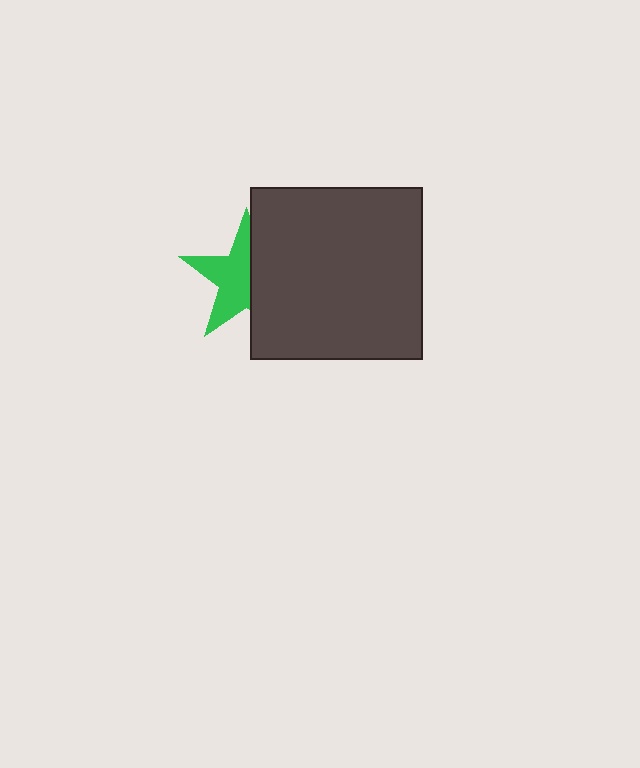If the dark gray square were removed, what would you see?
You would see the complete green star.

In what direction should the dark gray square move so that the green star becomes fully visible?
The dark gray square should move right. That is the shortest direction to clear the overlap and leave the green star fully visible.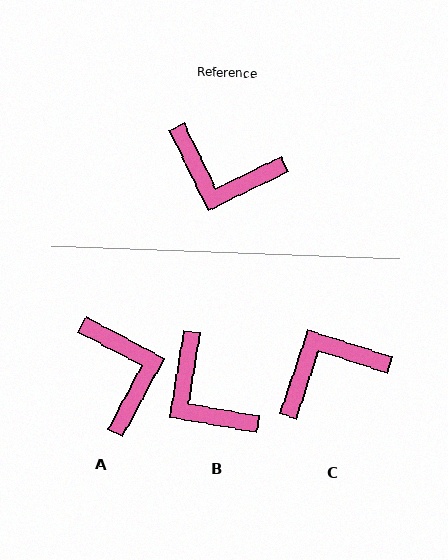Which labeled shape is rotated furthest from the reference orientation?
C, about 134 degrees away.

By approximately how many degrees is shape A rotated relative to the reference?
Approximately 127 degrees counter-clockwise.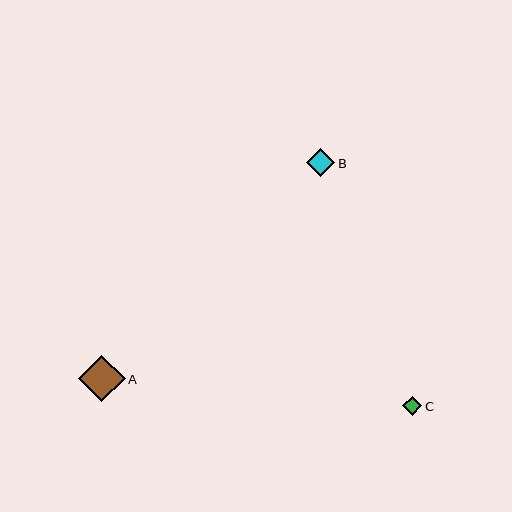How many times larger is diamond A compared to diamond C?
Diamond A is approximately 2.4 times the size of diamond C.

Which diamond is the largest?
Diamond A is the largest with a size of approximately 47 pixels.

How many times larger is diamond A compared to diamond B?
Diamond A is approximately 1.7 times the size of diamond B.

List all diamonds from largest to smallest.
From largest to smallest: A, B, C.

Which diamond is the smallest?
Diamond C is the smallest with a size of approximately 19 pixels.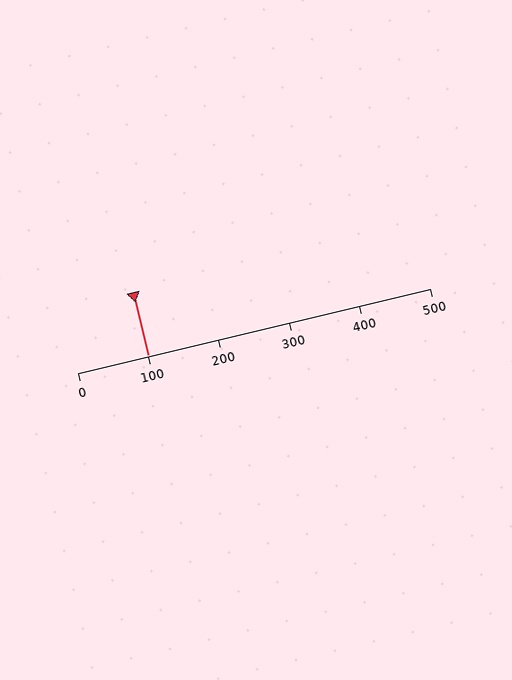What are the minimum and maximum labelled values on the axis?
The axis runs from 0 to 500.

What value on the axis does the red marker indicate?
The marker indicates approximately 100.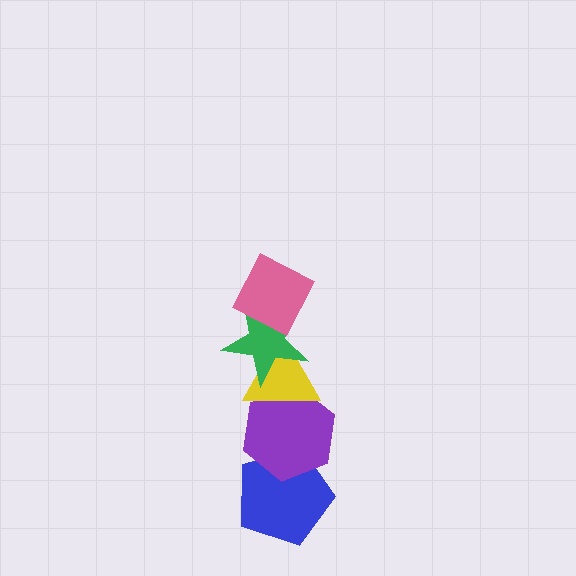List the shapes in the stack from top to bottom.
From top to bottom: the pink diamond, the green star, the yellow triangle, the purple hexagon, the blue pentagon.